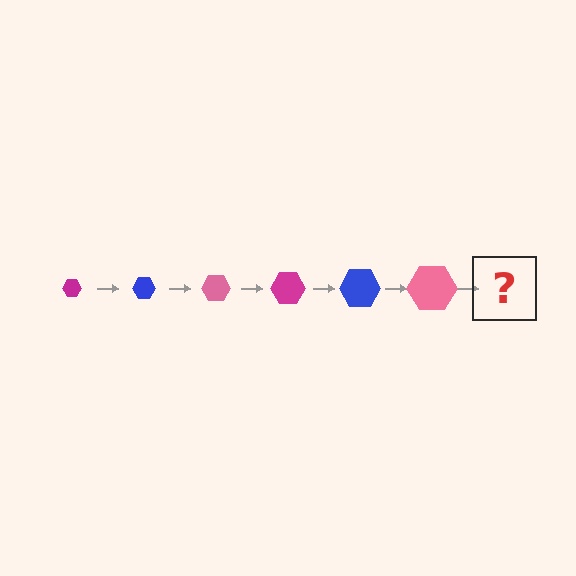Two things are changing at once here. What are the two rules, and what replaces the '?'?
The two rules are that the hexagon grows larger each step and the color cycles through magenta, blue, and pink. The '?' should be a magenta hexagon, larger than the previous one.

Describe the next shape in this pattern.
It should be a magenta hexagon, larger than the previous one.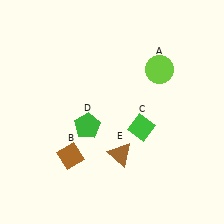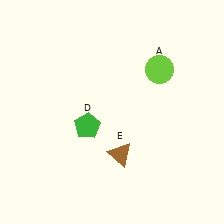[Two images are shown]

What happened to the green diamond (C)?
The green diamond (C) was removed in Image 2. It was in the bottom-right area of Image 1.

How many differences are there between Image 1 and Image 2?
There are 2 differences between the two images.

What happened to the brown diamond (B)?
The brown diamond (B) was removed in Image 2. It was in the bottom-left area of Image 1.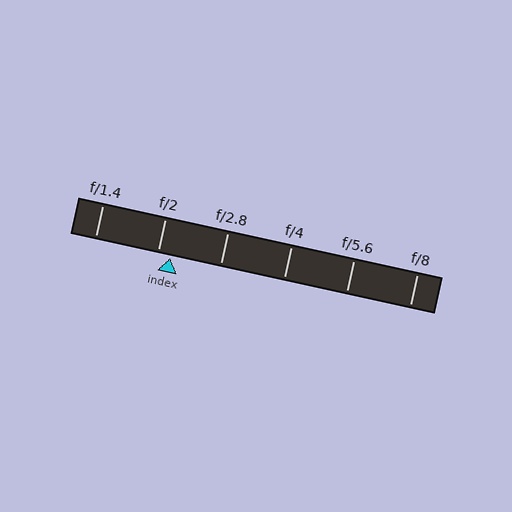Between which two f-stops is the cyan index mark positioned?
The index mark is between f/2 and f/2.8.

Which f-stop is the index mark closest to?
The index mark is closest to f/2.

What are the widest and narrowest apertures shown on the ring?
The widest aperture shown is f/1.4 and the narrowest is f/8.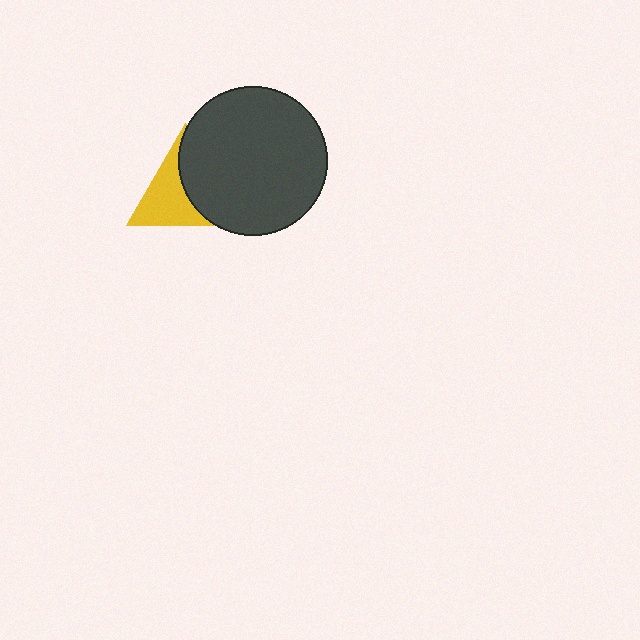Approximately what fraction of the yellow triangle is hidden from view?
Roughly 49% of the yellow triangle is hidden behind the dark gray circle.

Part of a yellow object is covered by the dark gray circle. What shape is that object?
It is a triangle.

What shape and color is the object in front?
The object in front is a dark gray circle.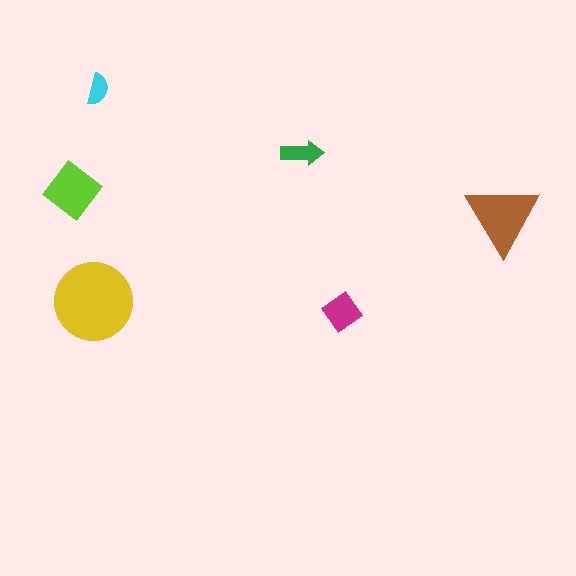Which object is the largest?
The yellow circle.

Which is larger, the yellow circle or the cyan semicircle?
The yellow circle.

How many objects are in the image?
There are 6 objects in the image.